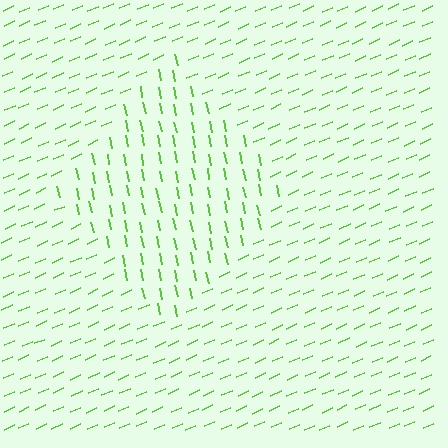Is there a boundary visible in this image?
Yes, there is a texture boundary formed by a change in line orientation.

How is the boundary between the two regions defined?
The boundary is defined purely by a change in line orientation (approximately 78 degrees difference). All lines are the same color and thickness.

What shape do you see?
I see a diamond.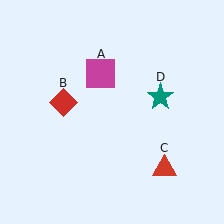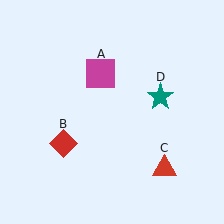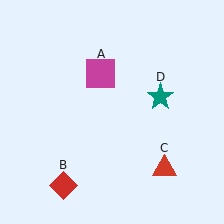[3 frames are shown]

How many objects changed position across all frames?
1 object changed position: red diamond (object B).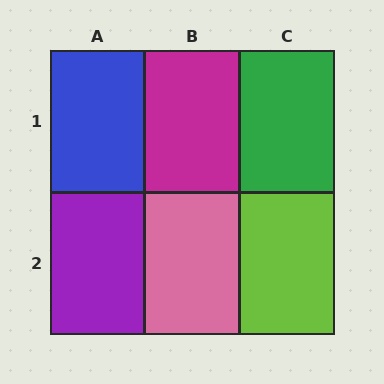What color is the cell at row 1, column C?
Green.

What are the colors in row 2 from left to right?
Purple, pink, lime.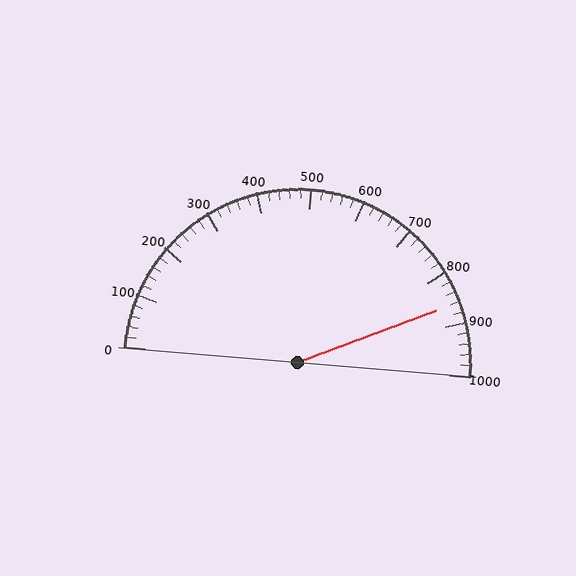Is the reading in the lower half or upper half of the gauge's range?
The reading is in the upper half of the range (0 to 1000).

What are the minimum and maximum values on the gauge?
The gauge ranges from 0 to 1000.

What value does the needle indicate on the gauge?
The needle indicates approximately 860.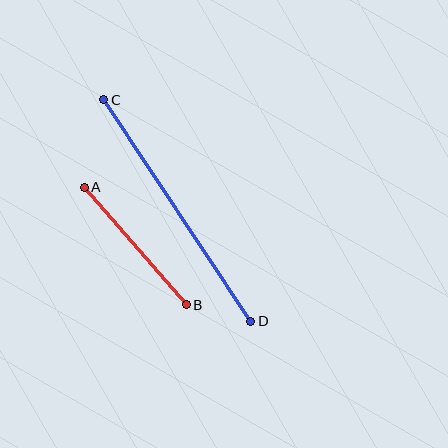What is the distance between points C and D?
The distance is approximately 266 pixels.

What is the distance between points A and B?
The distance is approximately 155 pixels.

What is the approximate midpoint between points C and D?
The midpoint is at approximately (177, 210) pixels.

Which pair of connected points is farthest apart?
Points C and D are farthest apart.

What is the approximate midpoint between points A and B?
The midpoint is at approximately (135, 246) pixels.